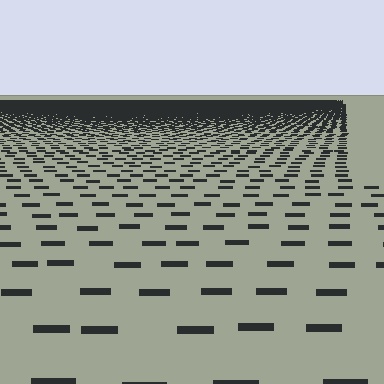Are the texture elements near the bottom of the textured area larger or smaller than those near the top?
Larger. Near the bottom, elements are closer to the viewer and appear at a bigger on-screen size.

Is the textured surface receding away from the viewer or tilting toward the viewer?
The surface is receding away from the viewer. Texture elements get smaller and denser toward the top.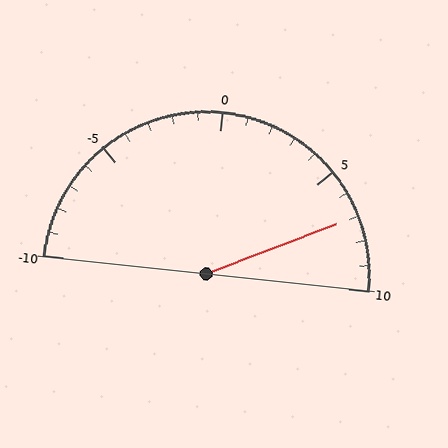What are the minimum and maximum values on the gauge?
The gauge ranges from -10 to 10.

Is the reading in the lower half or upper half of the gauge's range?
The reading is in the upper half of the range (-10 to 10).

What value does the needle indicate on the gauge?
The needle indicates approximately 7.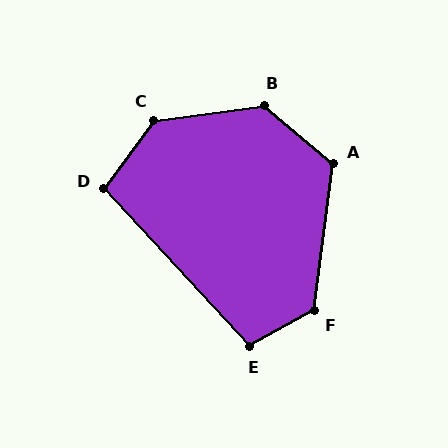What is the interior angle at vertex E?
Approximately 103 degrees (obtuse).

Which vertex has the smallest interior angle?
D, at approximately 101 degrees.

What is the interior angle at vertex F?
Approximately 126 degrees (obtuse).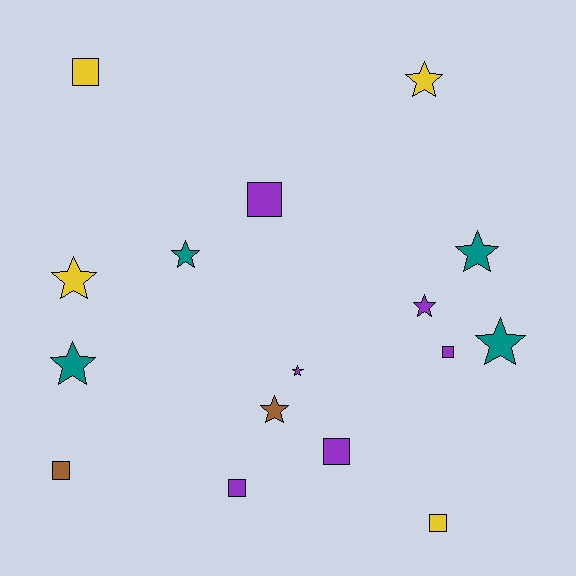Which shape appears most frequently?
Star, with 9 objects.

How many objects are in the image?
There are 16 objects.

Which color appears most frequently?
Purple, with 6 objects.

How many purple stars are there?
There are 2 purple stars.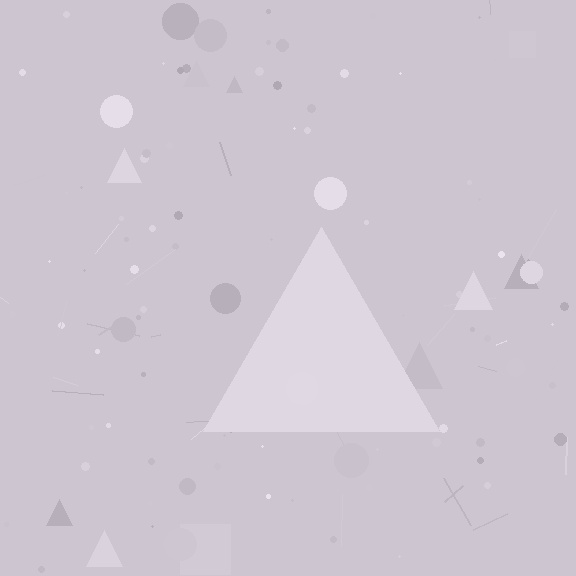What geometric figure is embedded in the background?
A triangle is embedded in the background.